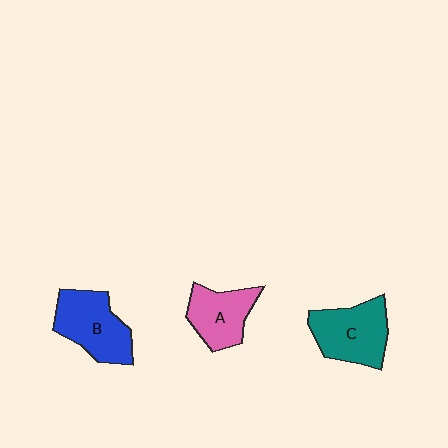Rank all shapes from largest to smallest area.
From largest to smallest: C (teal), B (blue), A (pink).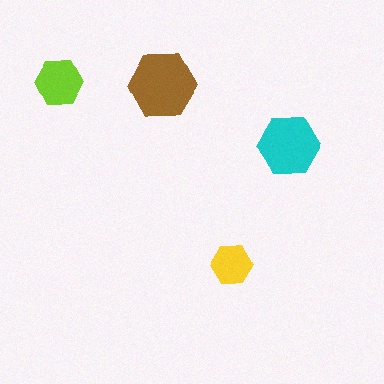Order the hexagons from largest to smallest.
the brown one, the cyan one, the lime one, the yellow one.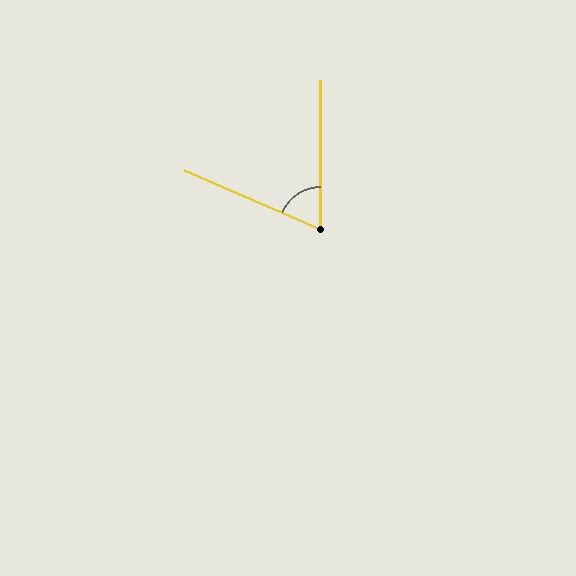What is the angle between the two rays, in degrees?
Approximately 67 degrees.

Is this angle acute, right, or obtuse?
It is acute.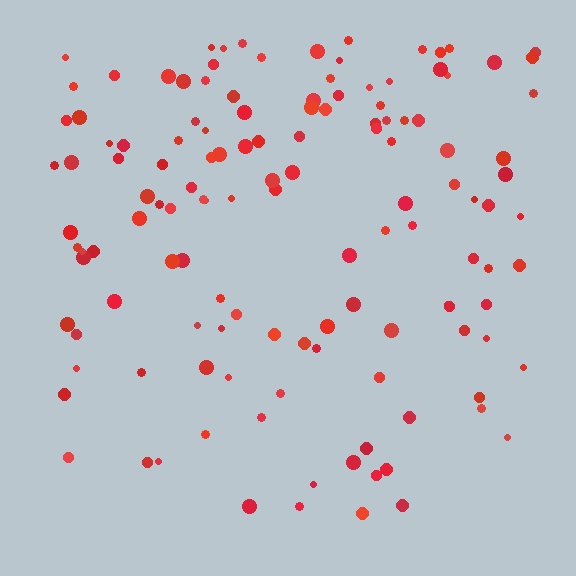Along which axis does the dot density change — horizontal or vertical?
Vertical.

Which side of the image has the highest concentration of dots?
The top.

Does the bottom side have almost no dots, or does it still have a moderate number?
Still a moderate number, just noticeably fewer than the top.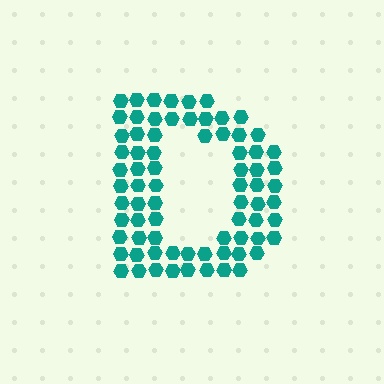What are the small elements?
The small elements are hexagons.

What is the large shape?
The large shape is the letter D.